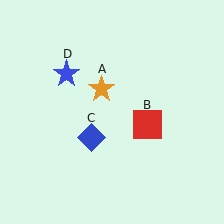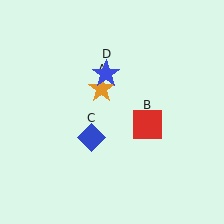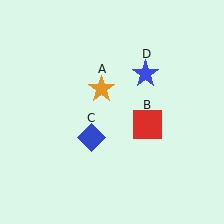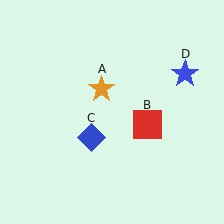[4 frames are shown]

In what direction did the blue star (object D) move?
The blue star (object D) moved right.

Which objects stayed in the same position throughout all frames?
Orange star (object A) and red square (object B) and blue diamond (object C) remained stationary.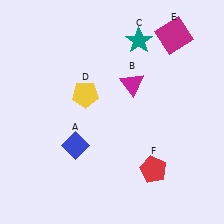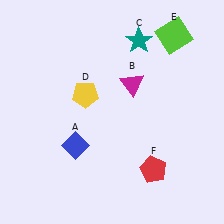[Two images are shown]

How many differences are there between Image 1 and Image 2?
There is 1 difference between the two images.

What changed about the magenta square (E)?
In Image 1, E is magenta. In Image 2, it changed to lime.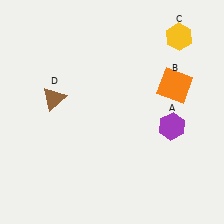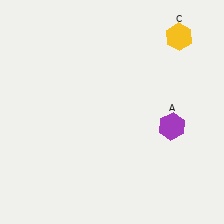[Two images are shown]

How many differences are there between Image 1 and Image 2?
There are 2 differences between the two images.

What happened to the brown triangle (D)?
The brown triangle (D) was removed in Image 2. It was in the top-left area of Image 1.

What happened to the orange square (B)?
The orange square (B) was removed in Image 2. It was in the top-right area of Image 1.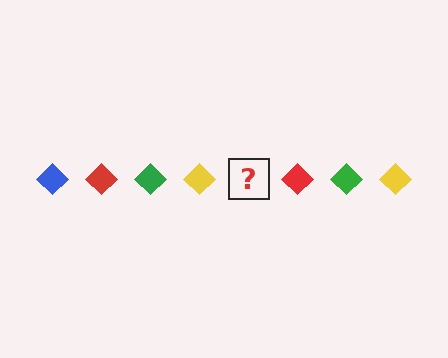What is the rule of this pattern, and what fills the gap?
The rule is that the pattern cycles through blue, red, green, yellow diamonds. The gap should be filled with a blue diamond.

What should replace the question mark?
The question mark should be replaced with a blue diamond.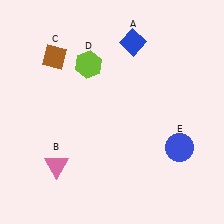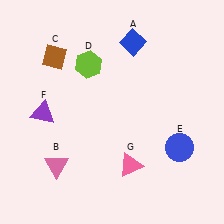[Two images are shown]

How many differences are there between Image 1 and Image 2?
There are 2 differences between the two images.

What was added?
A purple triangle (F), a pink triangle (G) were added in Image 2.